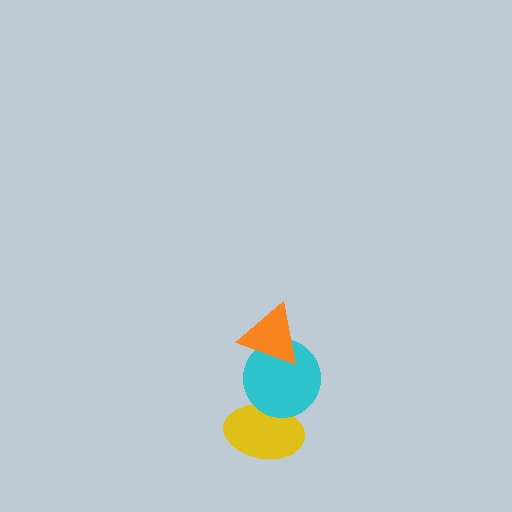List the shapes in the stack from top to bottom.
From top to bottom: the orange triangle, the cyan circle, the yellow ellipse.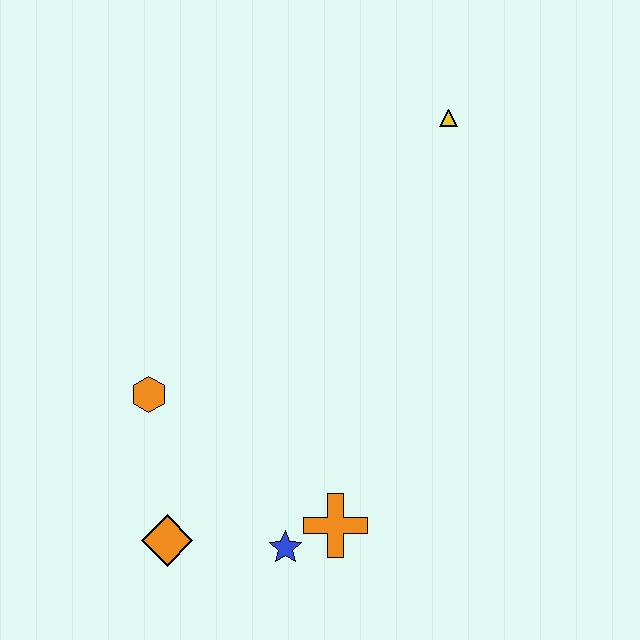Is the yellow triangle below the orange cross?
No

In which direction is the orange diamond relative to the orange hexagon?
The orange diamond is below the orange hexagon.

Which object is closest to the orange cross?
The blue star is closest to the orange cross.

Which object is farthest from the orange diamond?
The yellow triangle is farthest from the orange diamond.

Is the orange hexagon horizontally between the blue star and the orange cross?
No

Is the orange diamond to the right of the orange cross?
No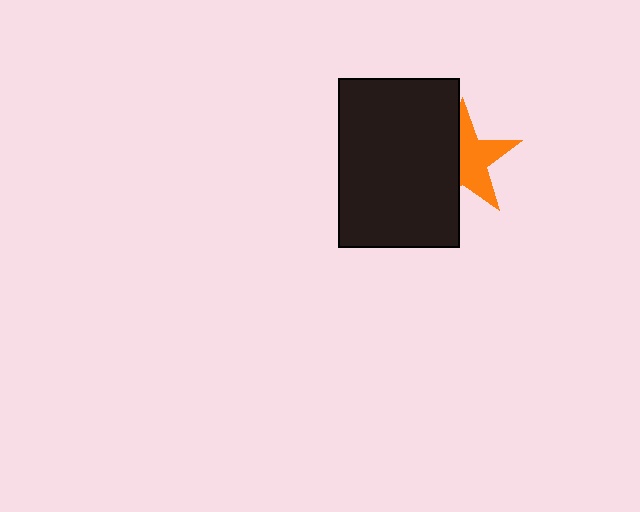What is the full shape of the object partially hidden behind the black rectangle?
The partially hidden object is an orange star.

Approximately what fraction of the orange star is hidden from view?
Roughly 44% of the orange star is hidden behind the black rectangle.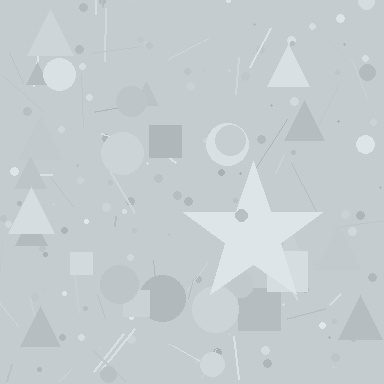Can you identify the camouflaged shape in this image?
The camouflaged shape is a star.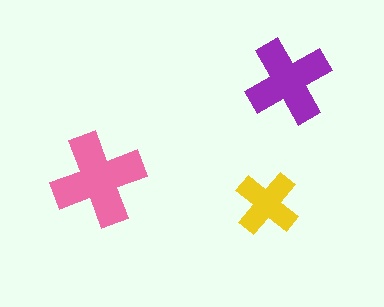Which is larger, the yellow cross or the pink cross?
The pink one.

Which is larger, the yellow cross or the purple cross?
The purple one.